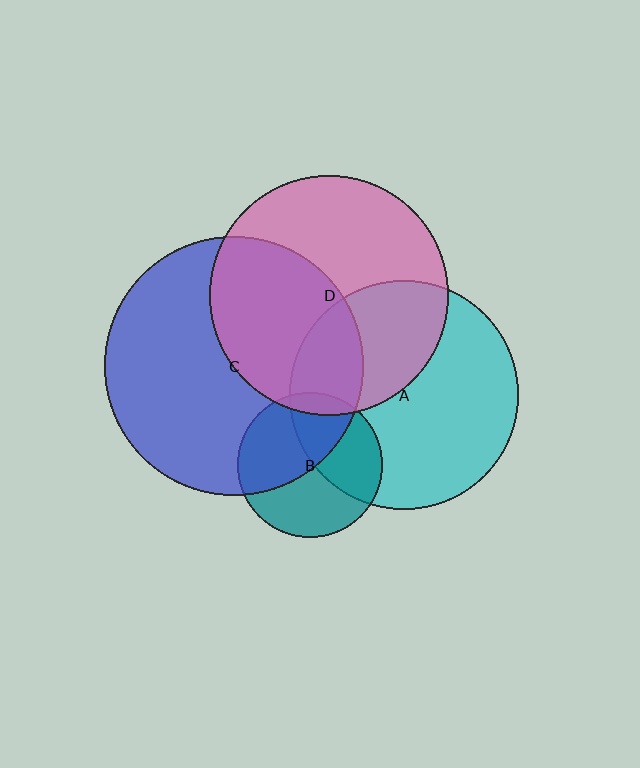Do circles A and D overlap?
Yes.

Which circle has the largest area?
Circle C (blue).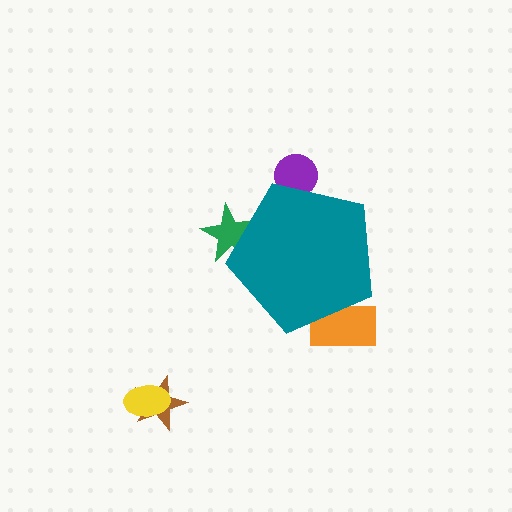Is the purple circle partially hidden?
Yes, the purple circle is partially hidden behind the teal pentagon.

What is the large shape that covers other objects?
A teal pentagon.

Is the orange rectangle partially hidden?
Yes, the orange rectangle is partially hidden behind the teal pentagon.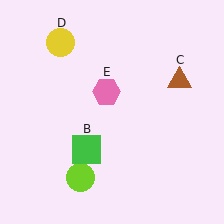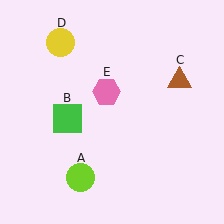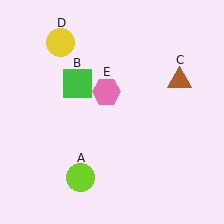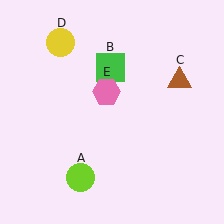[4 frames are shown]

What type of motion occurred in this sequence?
The green square (object B) rotated clockwise around the center of the scene.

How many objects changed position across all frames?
1 object changed position: green square (object B).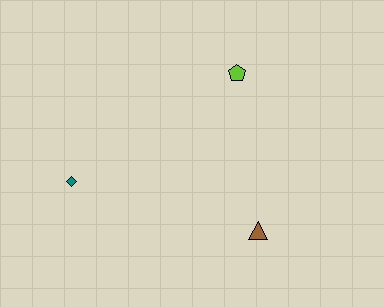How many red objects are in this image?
There are no red objects.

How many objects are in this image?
There are 3 objects.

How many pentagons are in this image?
There is 1 pentagon.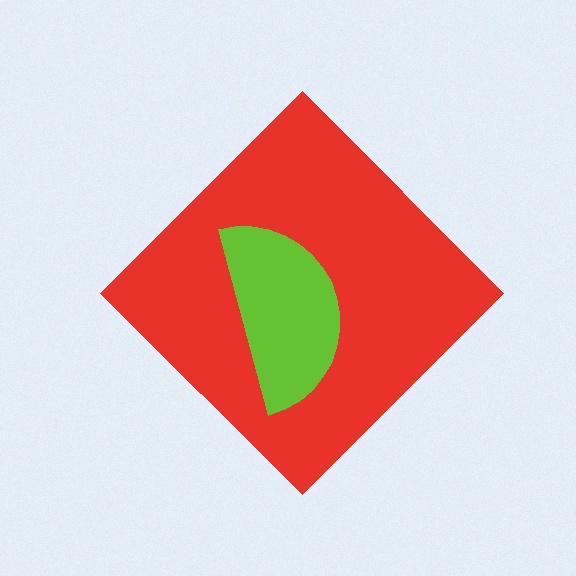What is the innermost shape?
The lime semicircle.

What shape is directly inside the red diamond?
The lime semicircle.